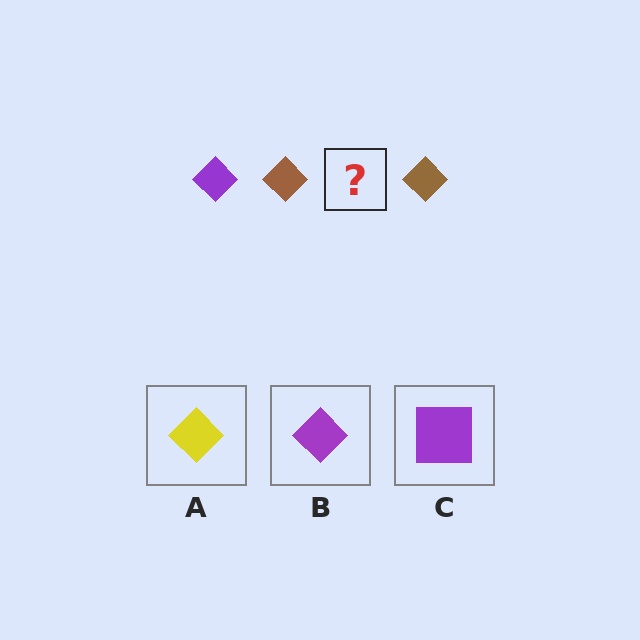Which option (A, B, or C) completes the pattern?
B.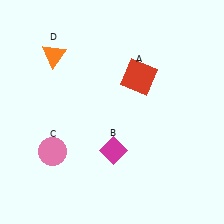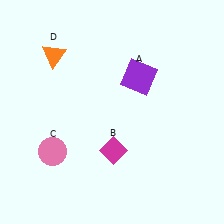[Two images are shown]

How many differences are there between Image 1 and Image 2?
There is 1 difference between the two images.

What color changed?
The square (A) changed from red in Image 1 to purple in Image 2.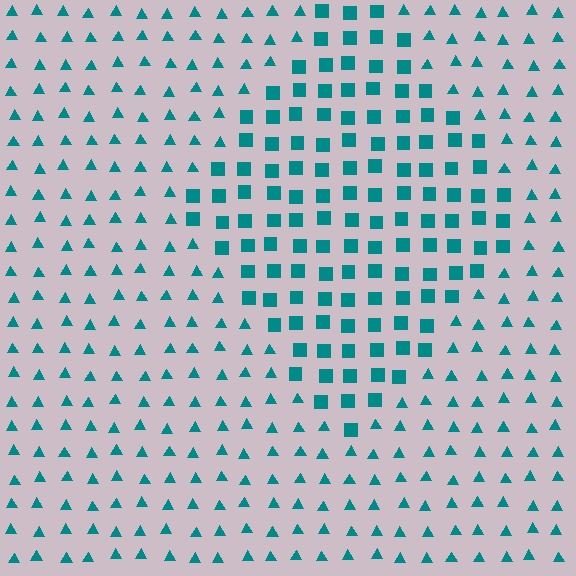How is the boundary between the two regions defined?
The boundary is defined by a change in element shape: squares inside vs. triangles outside. All elements share the same color and spacing.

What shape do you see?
I see a diamond.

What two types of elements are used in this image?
The image uses squares inside the diamond region and triangles outside it.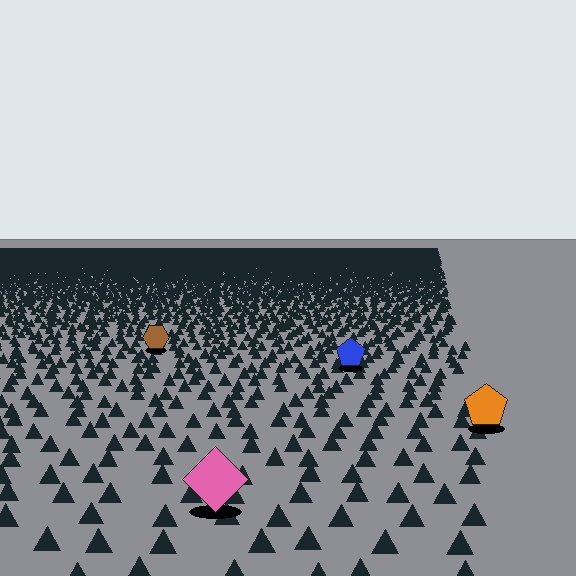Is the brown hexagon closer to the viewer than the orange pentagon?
No. The orange pentagon is closer — you can tell from the texture gradient: the ground texture is coarser near it.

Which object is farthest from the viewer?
The brown hexagon is farthest from the viewer. It appears smaller and the ground texture around it is denser.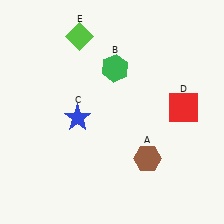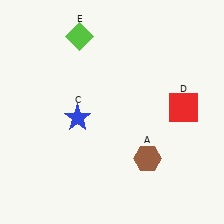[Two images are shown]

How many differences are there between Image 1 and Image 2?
There is 1 difference between the two images.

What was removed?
The green hexagon (B) was removed in Image 2.